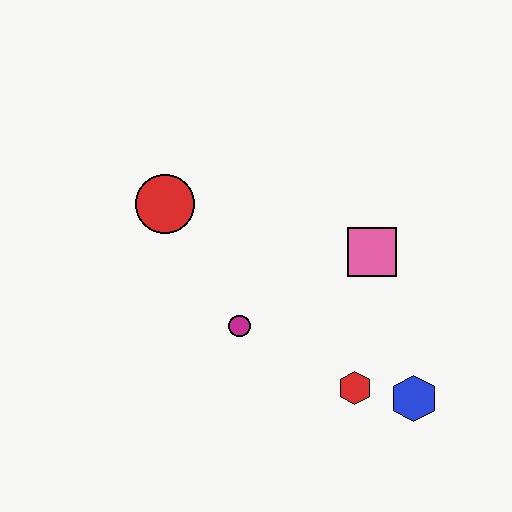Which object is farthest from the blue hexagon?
The red circle is farthest from the blue hexagon.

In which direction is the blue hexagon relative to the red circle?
The blue hexagon is to the right of the red circle.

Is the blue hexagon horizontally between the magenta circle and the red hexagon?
No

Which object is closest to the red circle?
The magenta circle is closest to the red circle.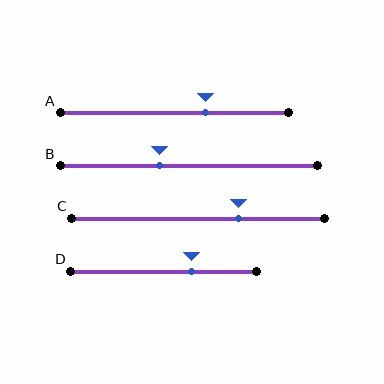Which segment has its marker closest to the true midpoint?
Segment B has its marker closest to the true midpoint.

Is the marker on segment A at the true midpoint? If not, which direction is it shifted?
No, the marker on segment A is shifted to the right by about 14% of the segment length.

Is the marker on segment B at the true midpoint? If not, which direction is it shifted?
No, the marker on segment B is shifted to the left by about 11% of the segment length.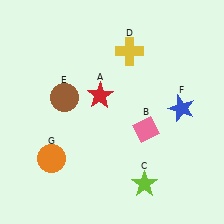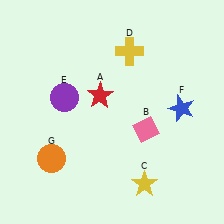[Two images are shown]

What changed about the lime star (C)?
In Image 1, C is lime. In Image 2, it changed to yellow.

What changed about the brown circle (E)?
In Image 1, E is brown. In Image 2, it changed to purple.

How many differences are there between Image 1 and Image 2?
There are 2 differences between the two images.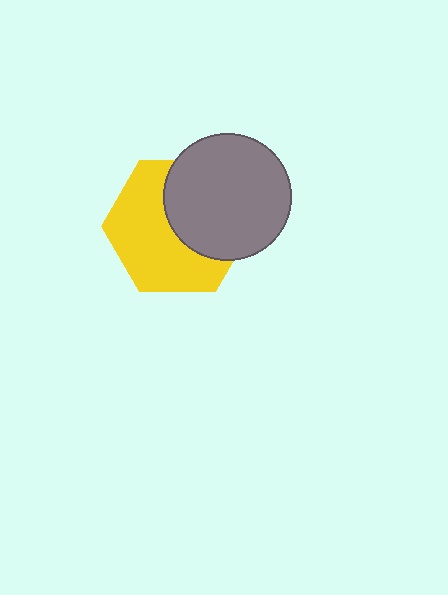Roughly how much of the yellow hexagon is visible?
About half of it is visible (roughly 57%).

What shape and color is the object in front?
The object in front is a gray circle.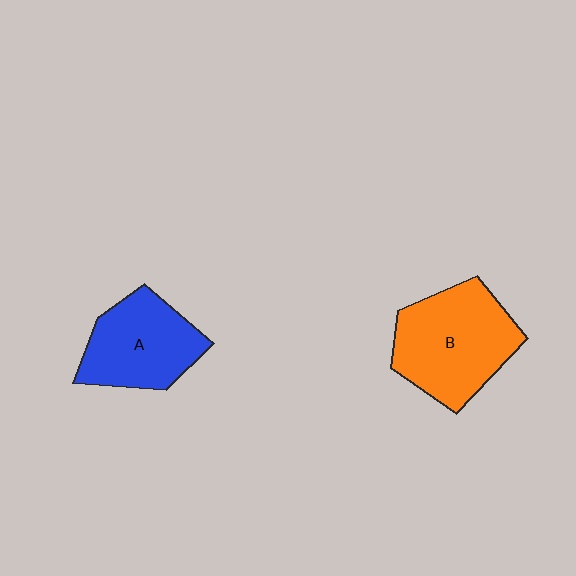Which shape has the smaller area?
Shape A (blue).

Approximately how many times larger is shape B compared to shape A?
Approximately 1.2 times.